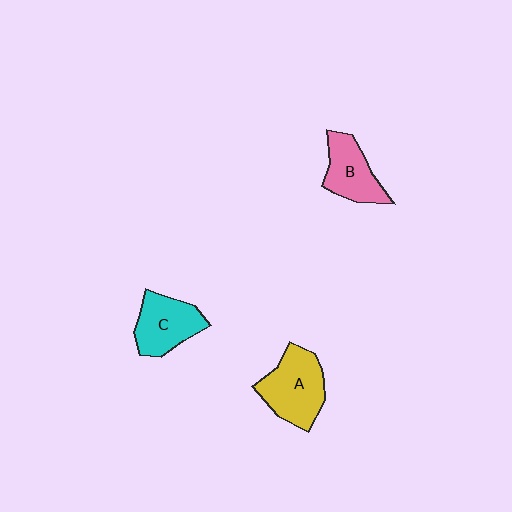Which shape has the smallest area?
Shape B (pink).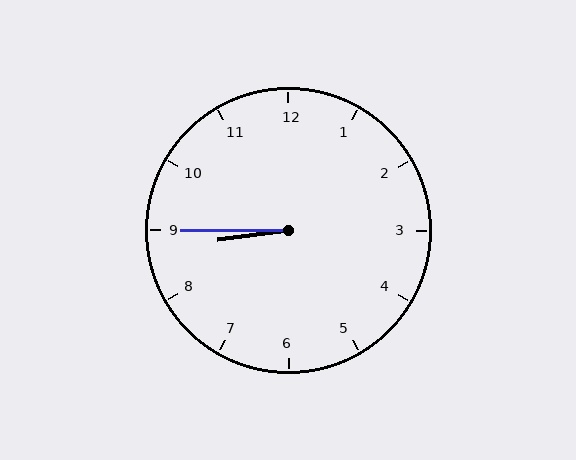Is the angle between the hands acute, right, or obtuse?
It is acute.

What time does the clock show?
8:45.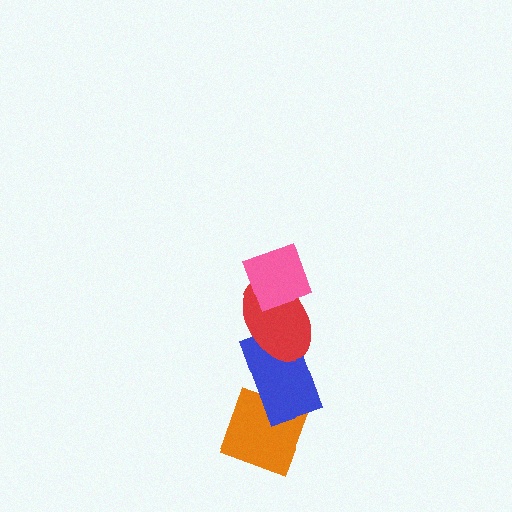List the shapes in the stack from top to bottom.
From top to bottom: the pink diamond, the red ellipse, the blue rectangle, the orange diamond.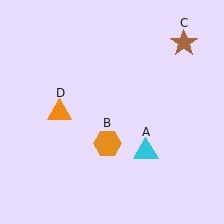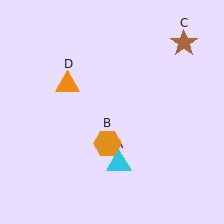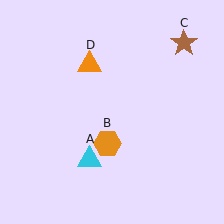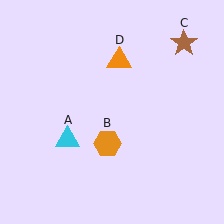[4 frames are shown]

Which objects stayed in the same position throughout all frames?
Orange hexagon (object B) and brown star (object C) remained stationary.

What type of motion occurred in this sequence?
The cyan triangle (object A), orange triangle (object D) rotated clockwise around the center of the scene.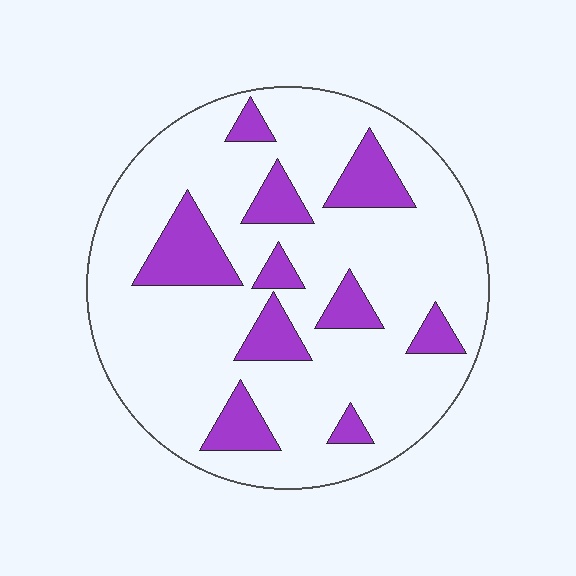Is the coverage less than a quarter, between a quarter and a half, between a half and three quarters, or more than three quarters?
Less than a quarter.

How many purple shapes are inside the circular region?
10.